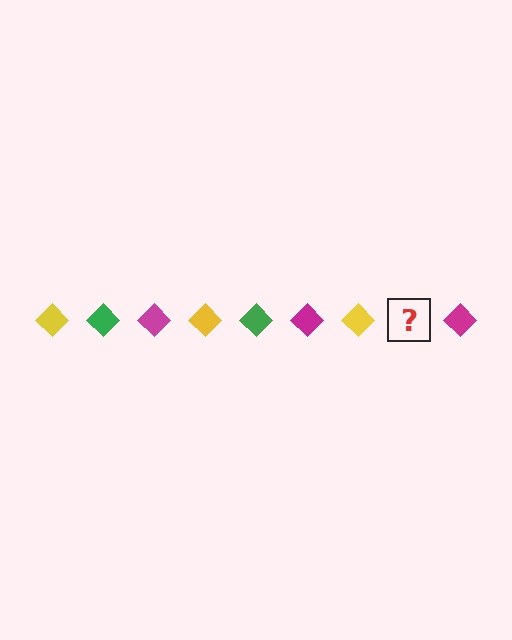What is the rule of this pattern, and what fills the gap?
The rule is that the pattern cycles through yellow, green, magenta diamonds. The gap should be filled with a green diamond.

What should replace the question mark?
The question mark should be replaced with a green diamond.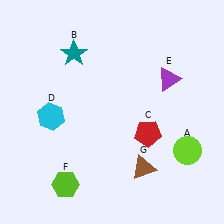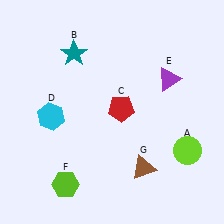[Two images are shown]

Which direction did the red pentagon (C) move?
The red pentagon (C) moved left.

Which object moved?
The red pentagon (C) moved left.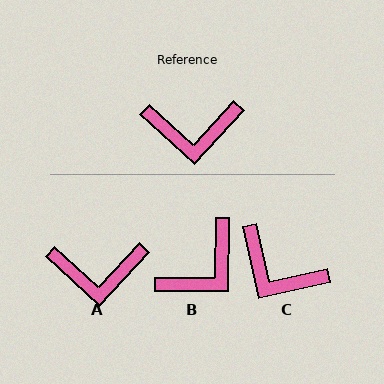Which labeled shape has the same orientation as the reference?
A.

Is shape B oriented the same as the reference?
No, it is off by about 42 degrees.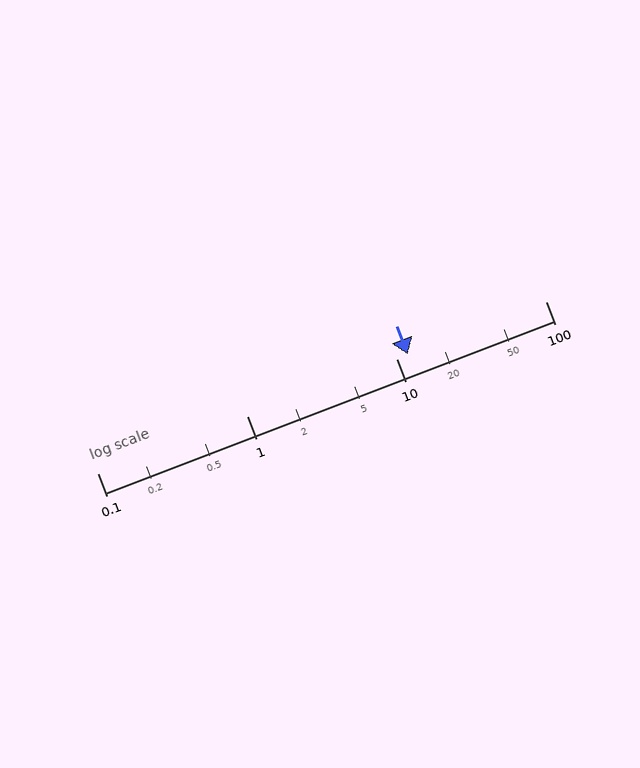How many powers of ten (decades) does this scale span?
The scale spans 3 decades, from 0.1 to 100.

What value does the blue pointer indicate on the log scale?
The pointer indicates approximately 12.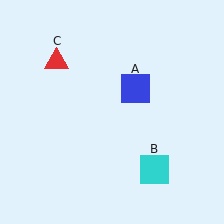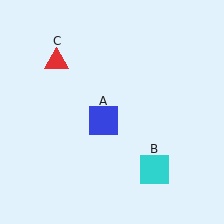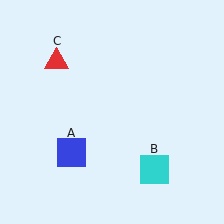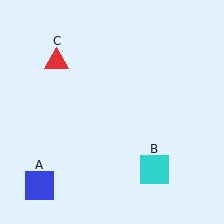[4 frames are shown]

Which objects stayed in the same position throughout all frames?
Cyan square (object B) and red triangle (object C) remained stationary.